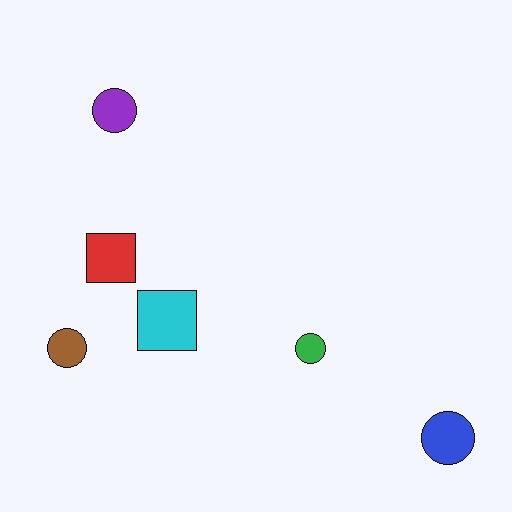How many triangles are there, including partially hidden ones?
There are no triangles.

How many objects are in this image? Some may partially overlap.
There are 6 objects.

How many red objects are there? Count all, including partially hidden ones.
There is 1 red object.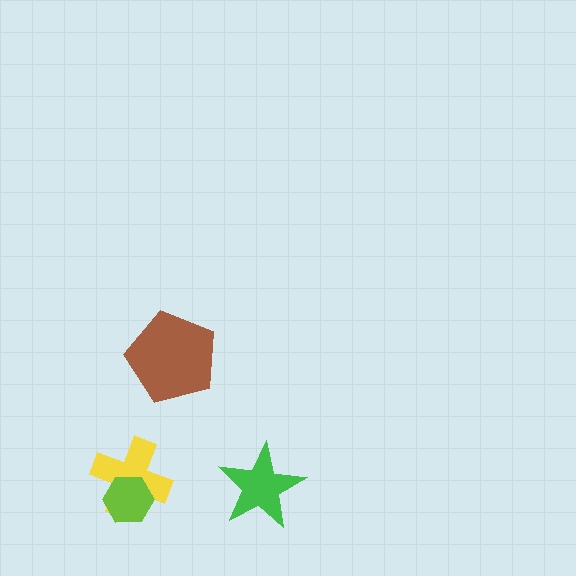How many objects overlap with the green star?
0 objects overlap with the green star.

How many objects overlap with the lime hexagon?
1 object overlaps with the lime hexagon.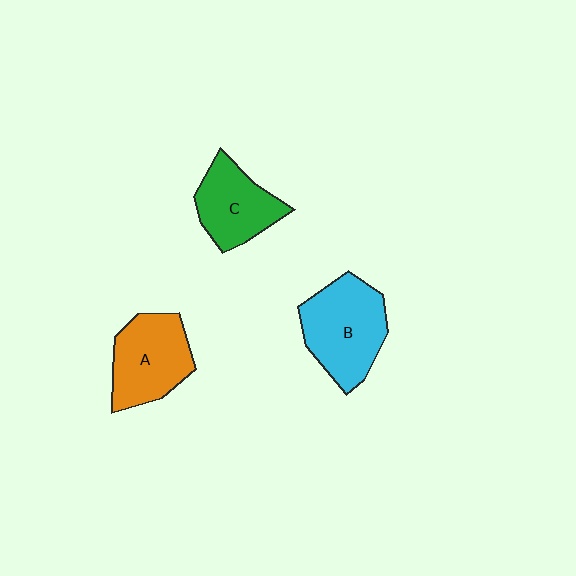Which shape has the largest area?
Shape B (cyan).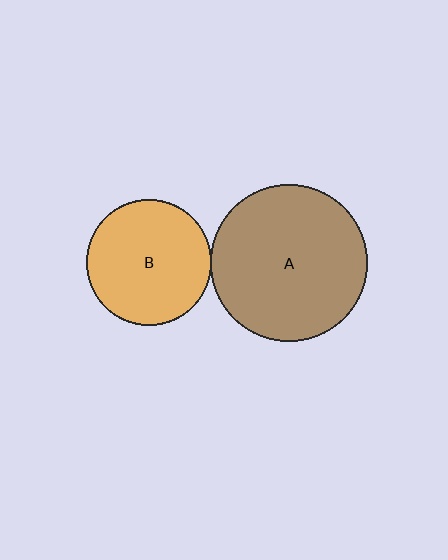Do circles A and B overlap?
Yes.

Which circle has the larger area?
Circle A (brown).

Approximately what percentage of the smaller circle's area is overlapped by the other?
Approximately 5%.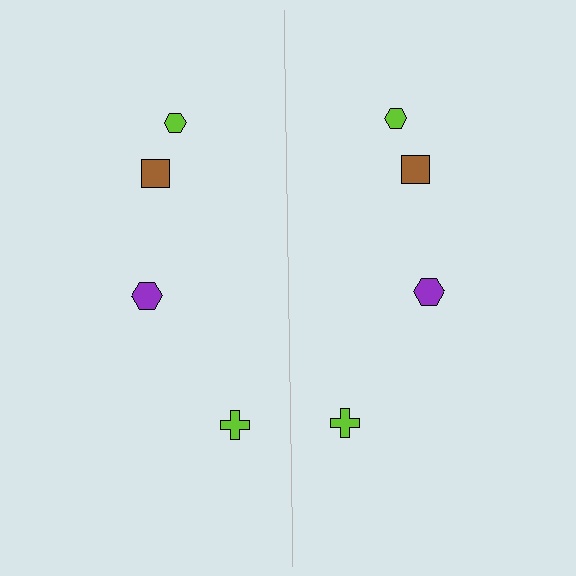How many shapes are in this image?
There are 8 shapes in this image.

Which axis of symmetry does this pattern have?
The pattern has a vertical axis of symmetry running through the center of the image.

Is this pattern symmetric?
Yes, this pattern has bilateral (reflection) symmetry.